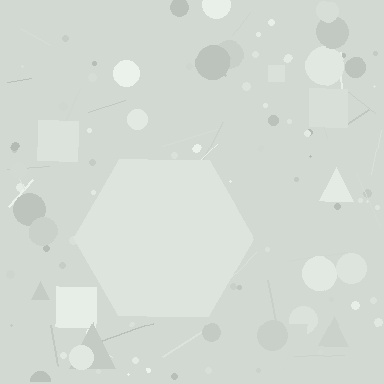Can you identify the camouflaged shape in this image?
The camouflaged shape is a hexagon.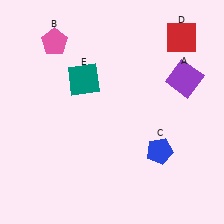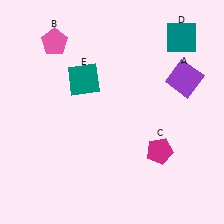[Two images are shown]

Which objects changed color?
C changed from blue to magenta. D changed from red to teal.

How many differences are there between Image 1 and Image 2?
There are 2 differences between the two images.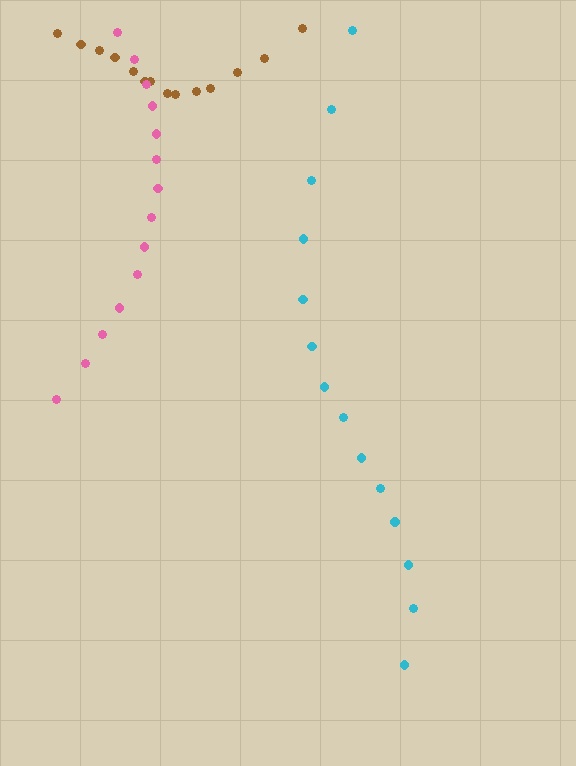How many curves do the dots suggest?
There are 3 distinct paths.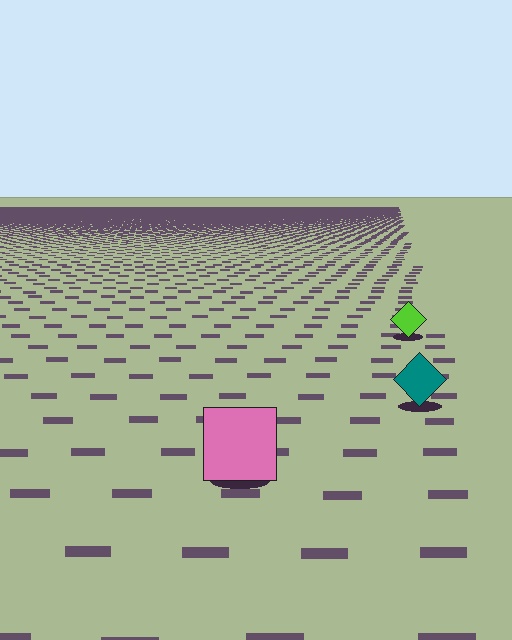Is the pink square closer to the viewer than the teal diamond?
Yes. The pink square is closer — you can tell from the texture gradient: the ground texture is coarser near it.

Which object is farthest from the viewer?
The lime diamond is farthest from the viewer. It appears smaller and the ground texture around it is denser.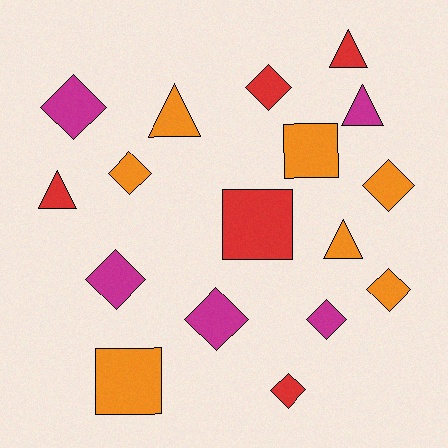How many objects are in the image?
There are 17 objects.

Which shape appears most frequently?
Diamond, with 9 objects.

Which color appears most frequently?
Orange, with 7 objects.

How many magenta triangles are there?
There is 1 magenta triangle.